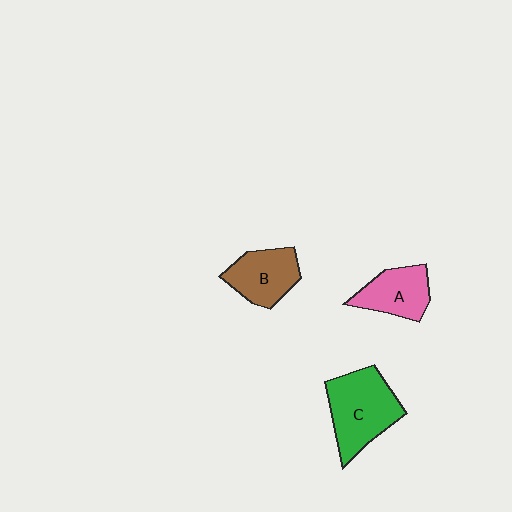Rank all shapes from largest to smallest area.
From largest to smallest: C (green), B (brown), A (pink).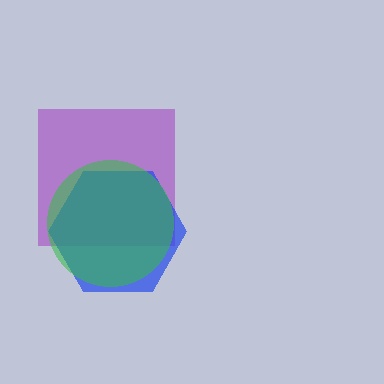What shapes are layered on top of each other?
The layered shapes are: a purple square, a blue hexagon, a green circle.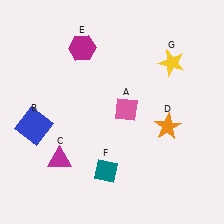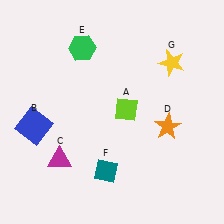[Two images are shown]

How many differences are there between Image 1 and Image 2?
There are 2 differences between the two images.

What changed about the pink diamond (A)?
In Image 1, A is pink. In Image 2, it changed to lime.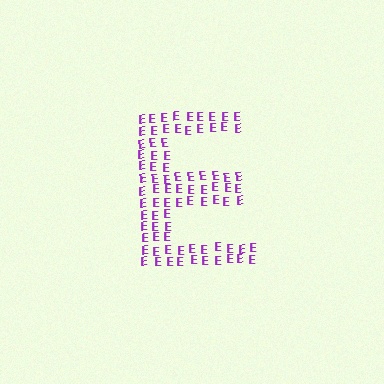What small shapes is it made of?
It is made of small letter E's.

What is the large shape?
The large shape is the letter E.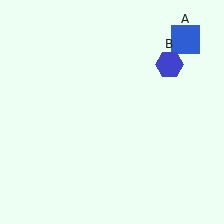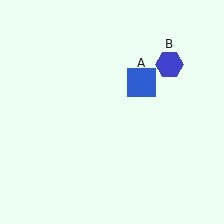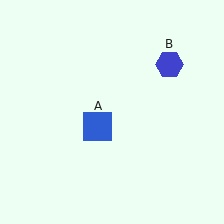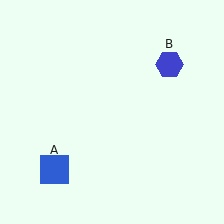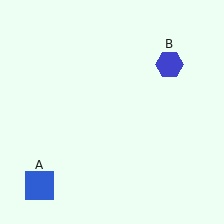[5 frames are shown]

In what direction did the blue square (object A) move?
The blue square (object A) moved down and to the left.